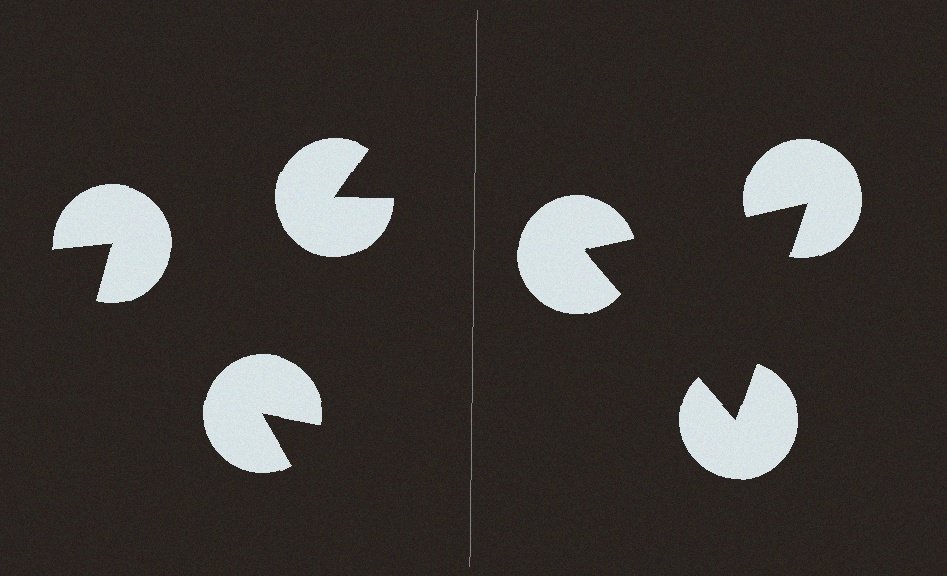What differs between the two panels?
The pac-man discs are positioned identically on both sides; only the wedge orientations differ. On the right they align to a triangle; on the left they are misaligned.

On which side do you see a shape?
An illusory triangle appears on the right side. On the left side the wedge cuts are rotated, so no coherent shape forms.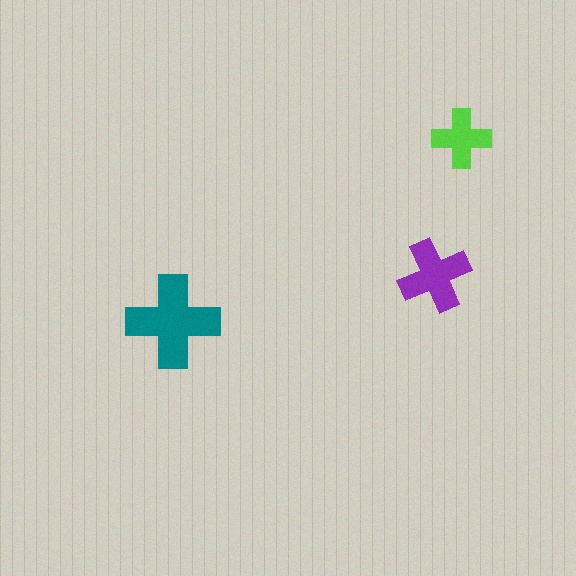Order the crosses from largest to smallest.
the teal one, the purple one, the lime one.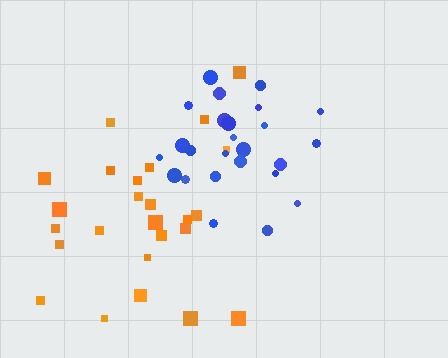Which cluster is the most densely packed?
Blue.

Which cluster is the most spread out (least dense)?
Orange.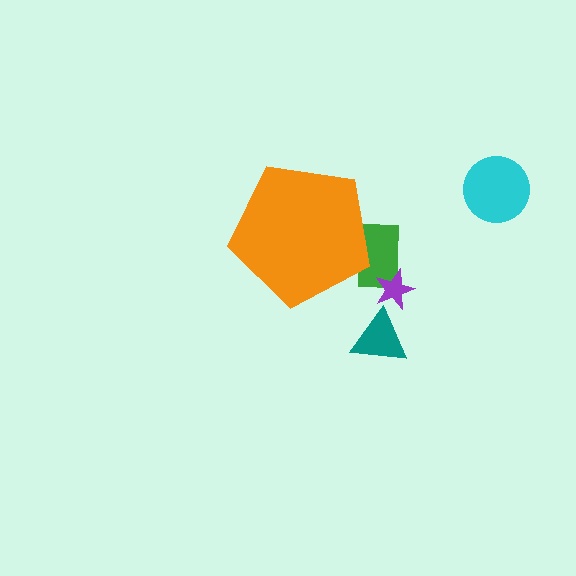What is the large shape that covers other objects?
An orange pentagon.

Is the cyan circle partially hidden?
No, the cyan circle is fully visible.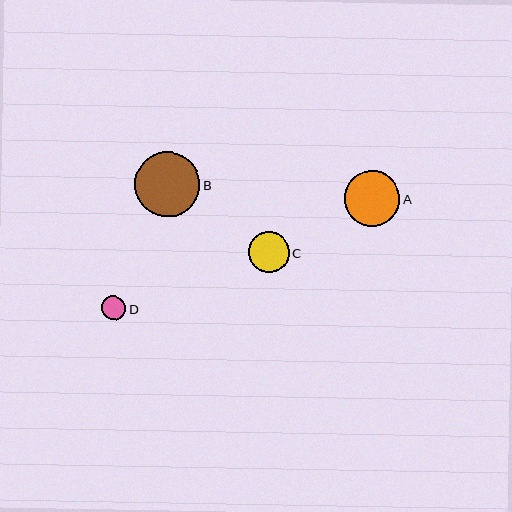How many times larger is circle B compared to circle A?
Circle B is approximately 1.2 times the size of circle A.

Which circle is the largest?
Circle B is the largest with a size of approximately 66 pixels.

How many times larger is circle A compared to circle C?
Circle A is approximately 1.4 times the size of circle C.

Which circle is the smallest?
Circle D is the smallest with a size of approximately 24 pixels.